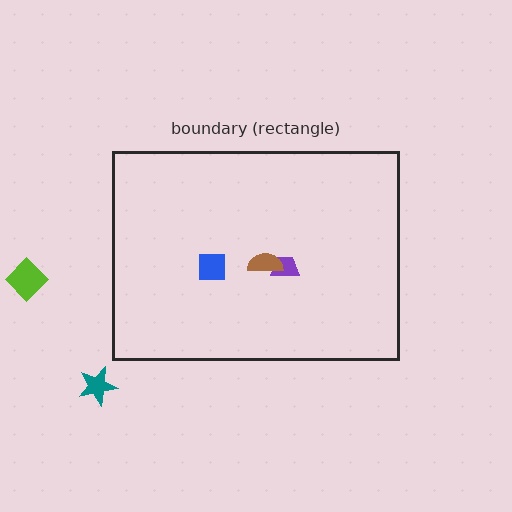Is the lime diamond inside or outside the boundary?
Outside.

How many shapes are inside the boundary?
3 inside, 2 outside.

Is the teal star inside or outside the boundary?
Outside.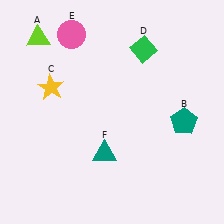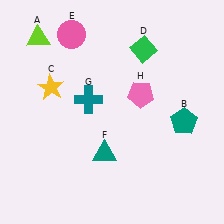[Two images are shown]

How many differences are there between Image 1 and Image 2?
There are 2 differences between the two images.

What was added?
A teal cross (G), a pink pentagon (H) were added in Image 2.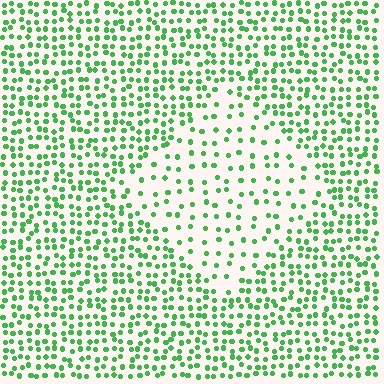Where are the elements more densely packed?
The elements are more densely packed outside the diamond boundary.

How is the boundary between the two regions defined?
The boundary is defined by a change in element density (approximately 2.2x ratio). All elements are the same color, size, and shape.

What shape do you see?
I see a diamond.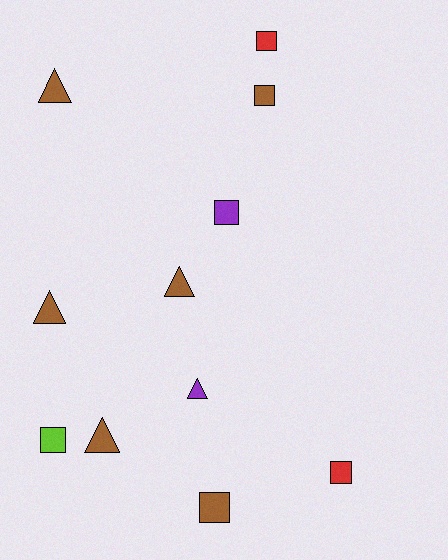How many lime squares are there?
There is 1 lime square.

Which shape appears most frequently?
Square, with 6 objects.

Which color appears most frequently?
Brown, with 6 objects.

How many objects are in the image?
There are 11 objects.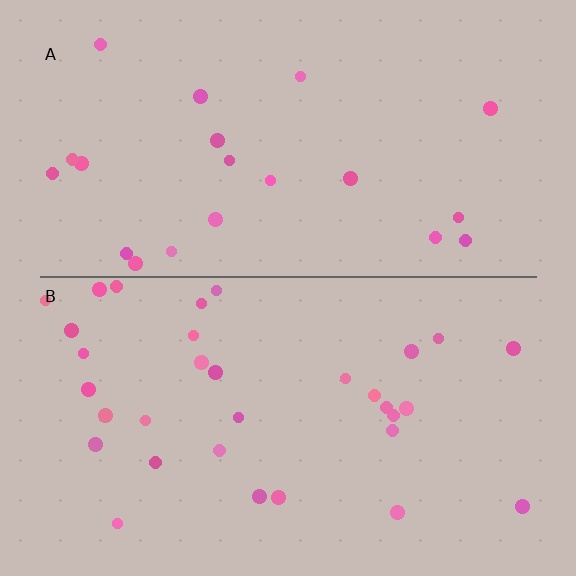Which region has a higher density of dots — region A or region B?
B (the bottom).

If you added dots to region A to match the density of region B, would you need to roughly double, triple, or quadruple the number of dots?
Approximately double.